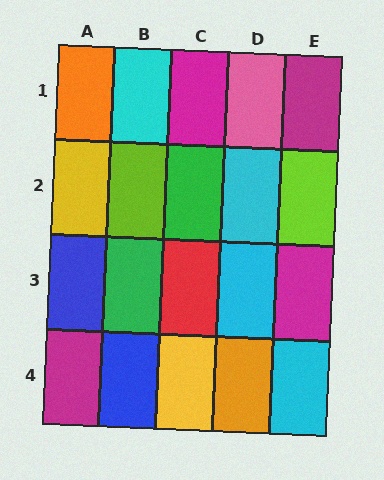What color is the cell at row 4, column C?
Yellow.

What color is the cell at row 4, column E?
Cyan.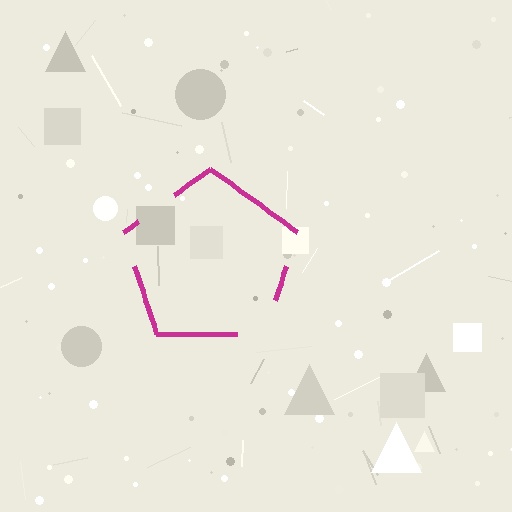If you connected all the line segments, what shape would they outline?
They would outline a pentagon.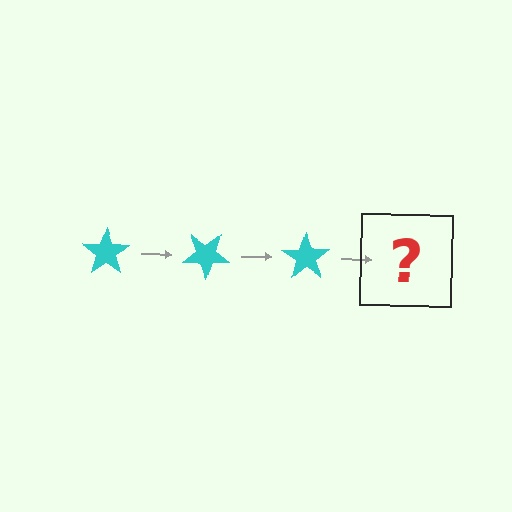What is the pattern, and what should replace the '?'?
The pattern is that the star rotates 35 degrees each step. The '?' should be a cyan star rotated 105 degrees.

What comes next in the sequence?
The next element should be a cyan star rotated 105 degrees.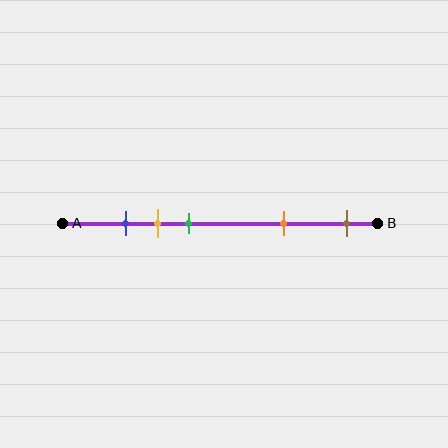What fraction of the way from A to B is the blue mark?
The blue mark is approximately 20% (0.2) of the way from A to B.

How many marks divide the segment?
There are 5 marks dividing the segment.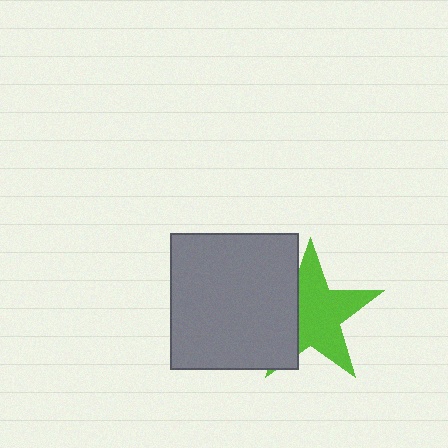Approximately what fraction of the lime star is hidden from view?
Roughly 34% of the lime star is hidden behind the gray rectangle.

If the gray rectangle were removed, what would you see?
You would see the complete lime star.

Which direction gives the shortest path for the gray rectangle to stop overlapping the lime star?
Moving left gives the shortest separation.